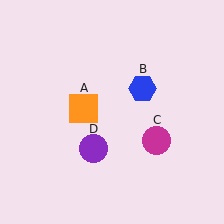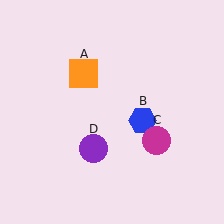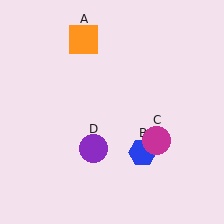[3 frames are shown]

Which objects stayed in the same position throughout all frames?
Magenta circle (object C) and purple circle (object D) remained stationary.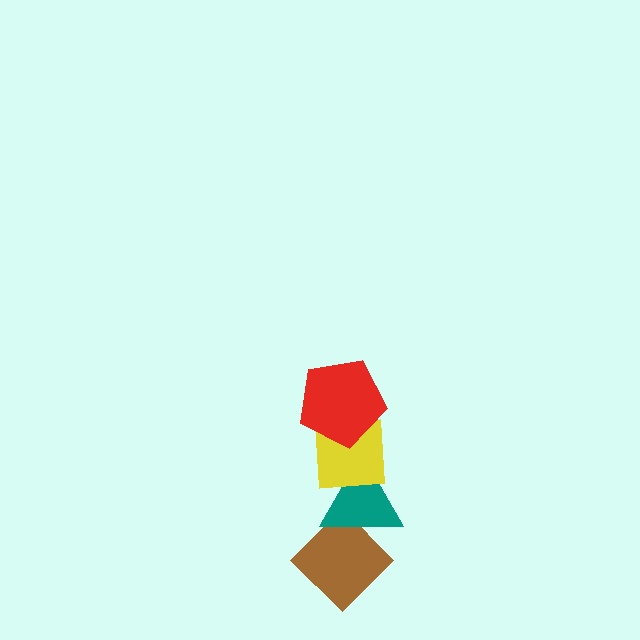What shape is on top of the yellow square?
The red pentagon is on top of the yellow square.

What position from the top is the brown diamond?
The brown diamond is 4th from the top.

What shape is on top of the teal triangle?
The yellow square is on top of the teal triangle.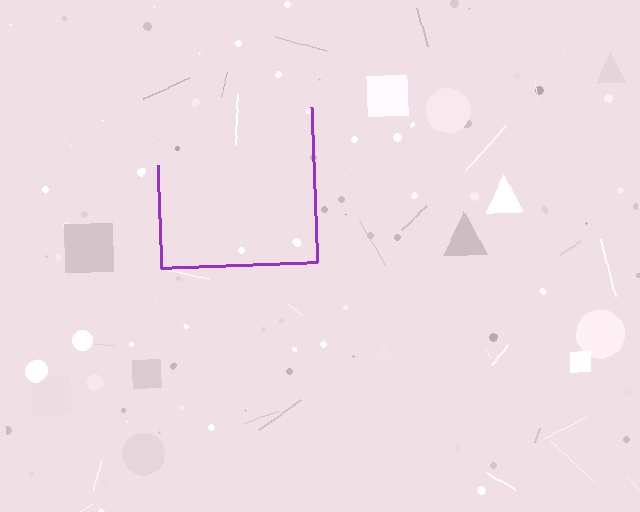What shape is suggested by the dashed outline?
The dashed outline suggests a square.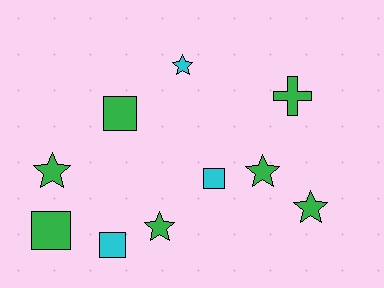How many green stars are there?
There are 4 green stars.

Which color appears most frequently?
Green, with 7 objects.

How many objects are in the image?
There are 10 objects.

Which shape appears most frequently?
Star, with 5 objects.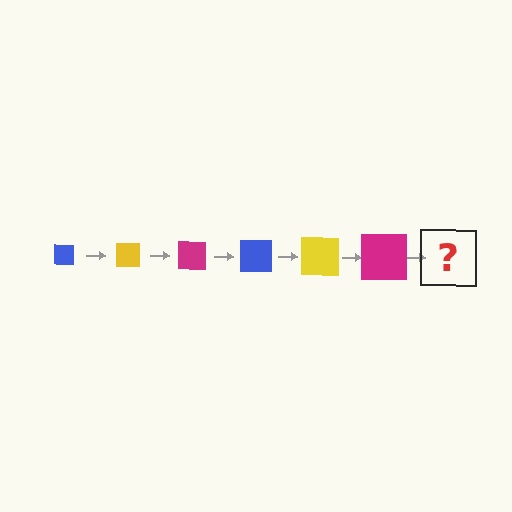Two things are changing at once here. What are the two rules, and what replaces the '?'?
The two rules are that the square grows larger each step and the color cycles through blue, yellow, and magenta. The '?' should be a blue square, larger than the previous one.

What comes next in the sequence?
The next element should be a blue square, larger than the previous one.